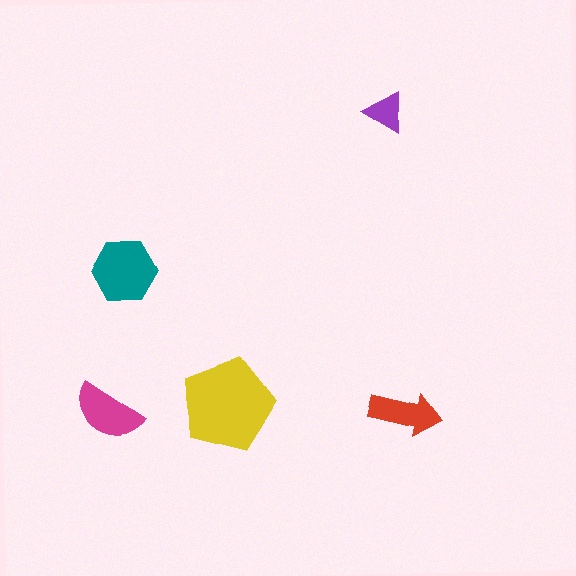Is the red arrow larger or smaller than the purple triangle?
Larger.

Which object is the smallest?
The purple triangle.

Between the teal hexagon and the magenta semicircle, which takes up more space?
The teal hexagon.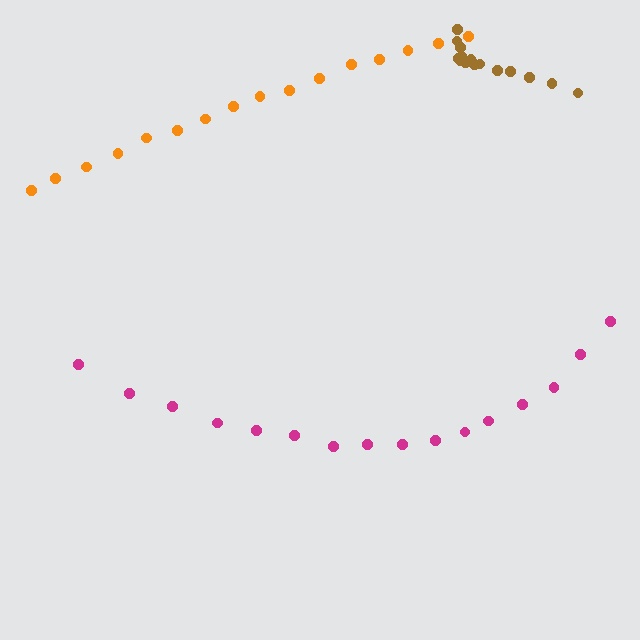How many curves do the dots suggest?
There are 3 distinct paths.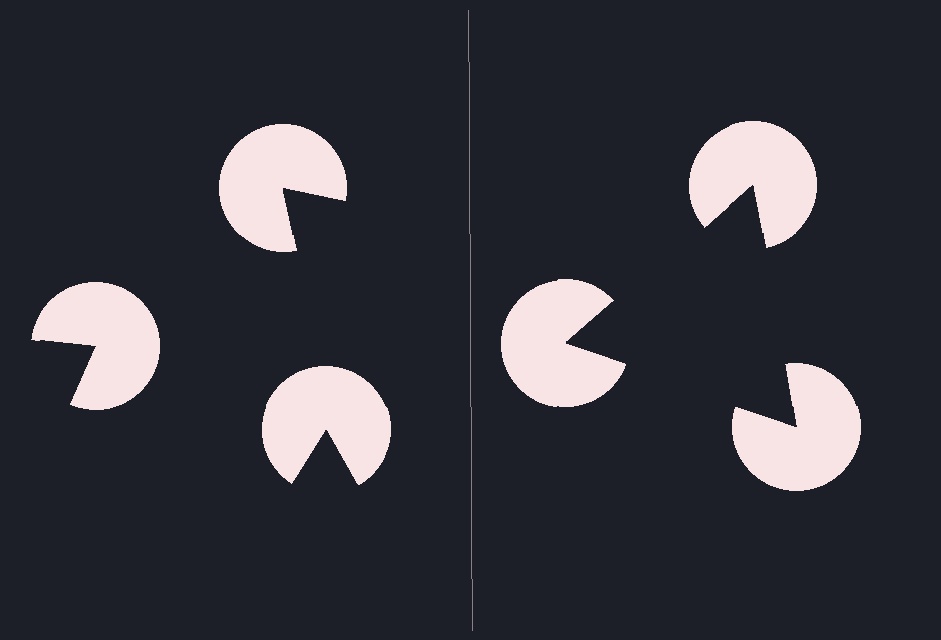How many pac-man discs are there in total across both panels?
6 — 3 on each side.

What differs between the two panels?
The pac-man discs are positioned identically on both sides; only the wedge orientations differ. On the right they align to a triangle; on the left they are misaligned.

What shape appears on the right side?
An illusory triangle.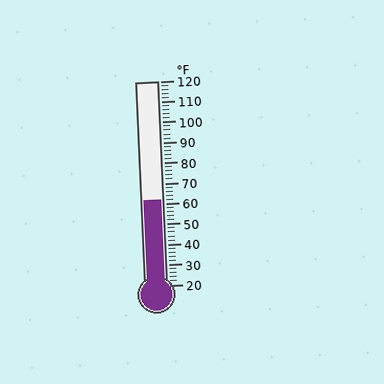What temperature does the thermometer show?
The thermometer shows approximately 62°F.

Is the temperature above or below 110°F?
The temperature is below 110°F.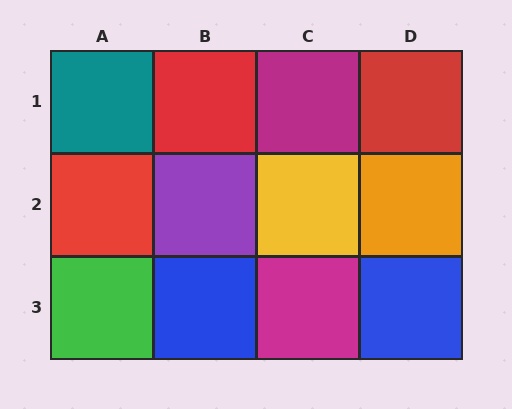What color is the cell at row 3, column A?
Green.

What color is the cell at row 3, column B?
Blue.